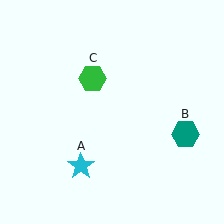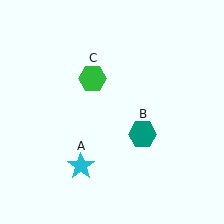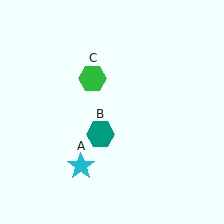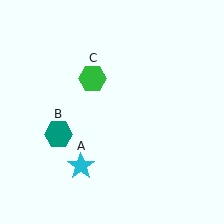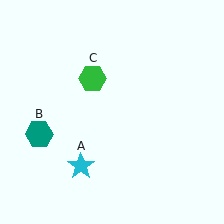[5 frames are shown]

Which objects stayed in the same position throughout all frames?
Cyan star (object A) and green hexagon (object C) remained stationary.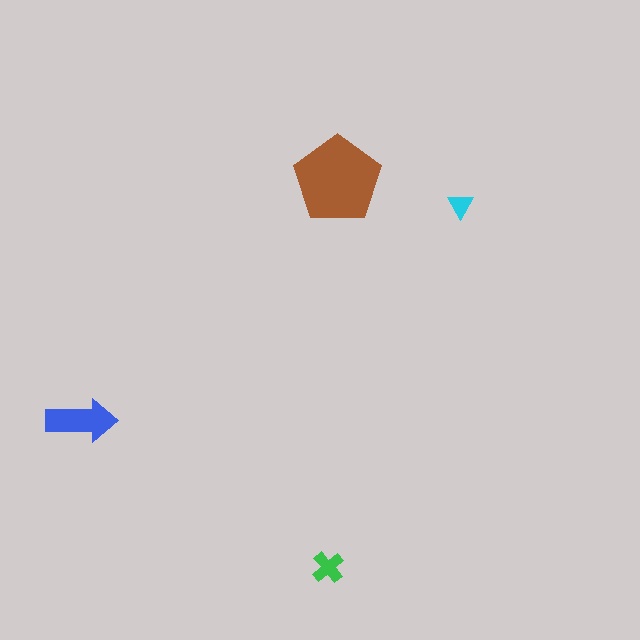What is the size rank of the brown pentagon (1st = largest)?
1st.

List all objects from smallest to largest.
The cyan triangle, the green cross, the blue arrow, the brown pentagon.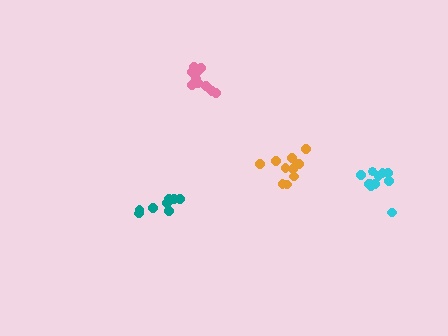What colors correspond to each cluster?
The clusters are colored: teal, pink, cyan, orange.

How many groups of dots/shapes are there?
There are 4 groups.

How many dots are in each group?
Group 1: 8 dots, Group 2: 11 dots, Group 3: 11 dots, Group 4: 11 dots (41 total).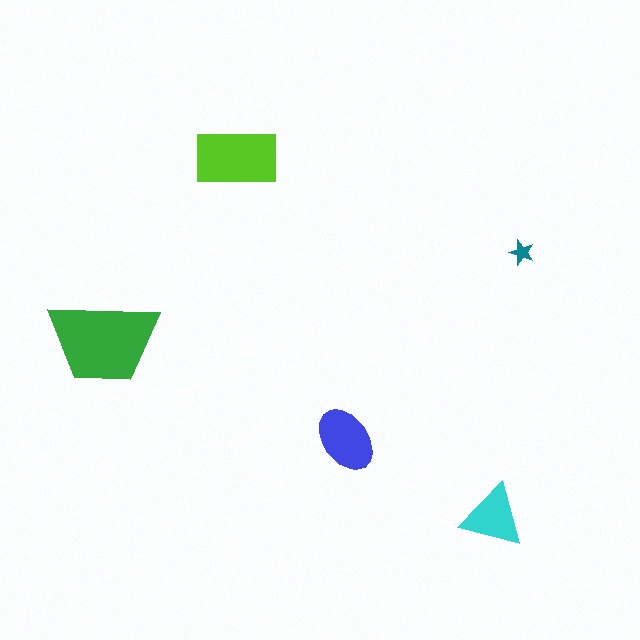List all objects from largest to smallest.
The green trapezoid, the lime rectangle, the blue ellipse, the cyan triangle, the teal star.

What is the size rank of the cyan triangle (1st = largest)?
4th.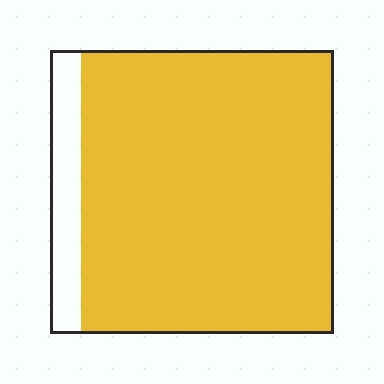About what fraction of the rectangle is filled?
About nine tenths (9/10).